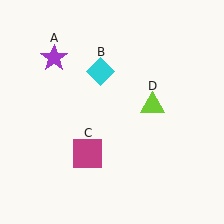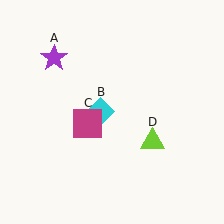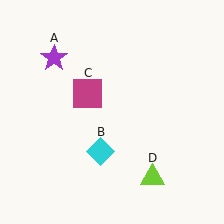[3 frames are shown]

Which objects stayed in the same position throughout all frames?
Purple star (object A) remained stationary.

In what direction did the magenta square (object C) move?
The magenta square (object C) moved up.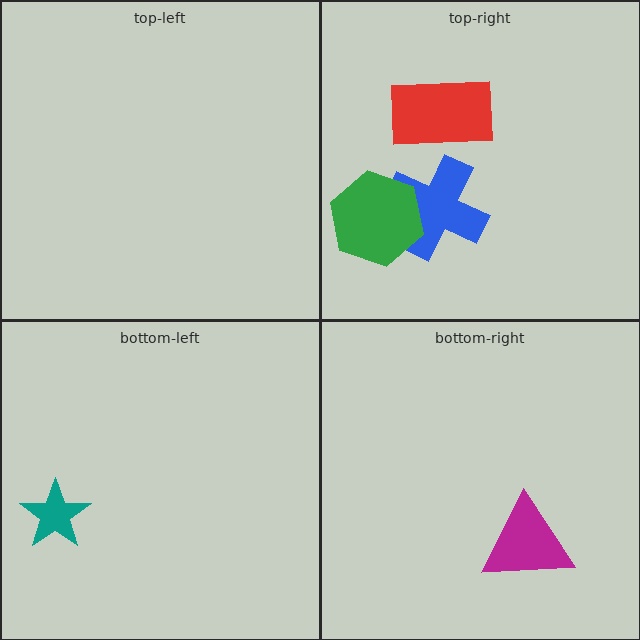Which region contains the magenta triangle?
The bottom-right region.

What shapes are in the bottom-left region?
The teal star.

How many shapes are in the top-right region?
3.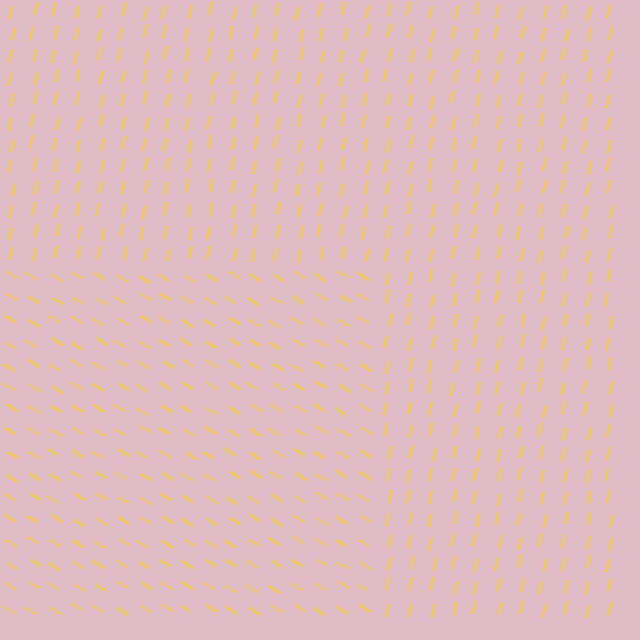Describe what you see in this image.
The image is filled with small yellow line segments. A rectangle region in the image has lines oriented differently from the surrounding lines, creating a visible texture boundary.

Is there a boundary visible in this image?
Yes, there is a texture boundary formed by a change in line orientation.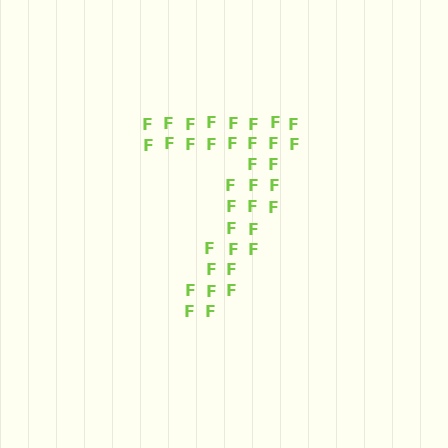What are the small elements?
The small elements are letter F's.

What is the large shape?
The large shape is the digit 7.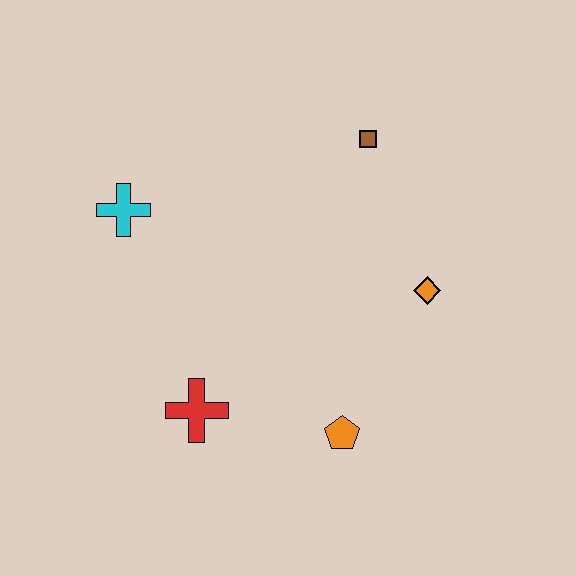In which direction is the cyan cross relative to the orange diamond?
The cyan cross is to the left of the orange diamond.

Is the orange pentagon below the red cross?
Yes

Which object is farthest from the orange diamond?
The cyan cross is farthest from the orange diamond.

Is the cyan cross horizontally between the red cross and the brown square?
No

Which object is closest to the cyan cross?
The red cross is closest to the cyan cross.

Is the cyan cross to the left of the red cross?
Yes